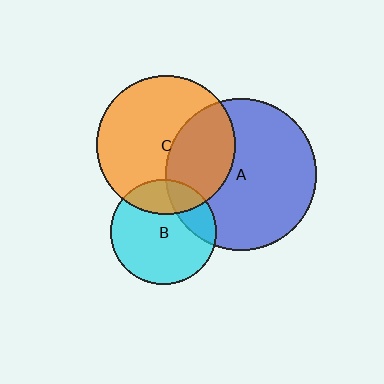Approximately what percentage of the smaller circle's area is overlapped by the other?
Approximately 35%.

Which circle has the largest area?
Circle A (blue).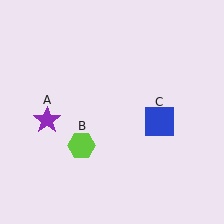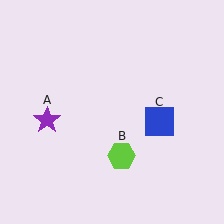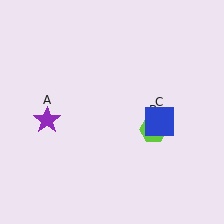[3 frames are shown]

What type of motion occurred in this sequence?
The lime hexagon (object B) rotated counterclockwise around the center of the scene.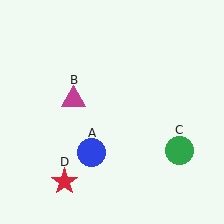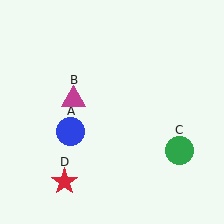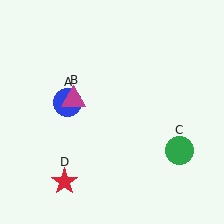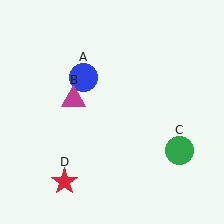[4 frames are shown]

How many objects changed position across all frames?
1 object changed position: blue circle (object A).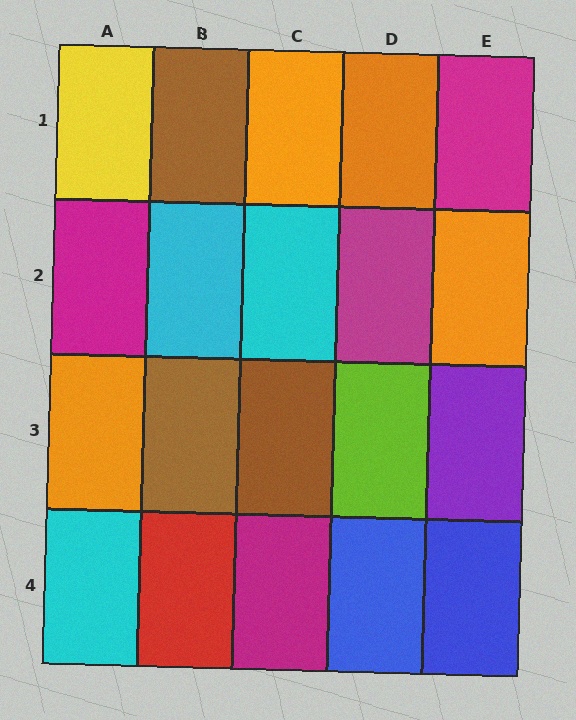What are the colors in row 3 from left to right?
Orange, brown, brown, lime, purple.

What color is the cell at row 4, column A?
Cyan.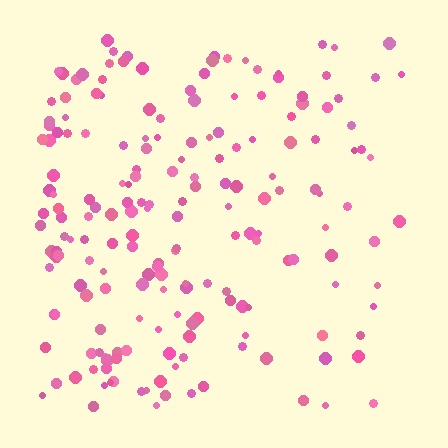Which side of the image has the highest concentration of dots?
The left.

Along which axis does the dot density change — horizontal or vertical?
Horizontal.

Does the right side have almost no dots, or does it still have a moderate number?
Still a moderate number, just noticeably fewer than the left.